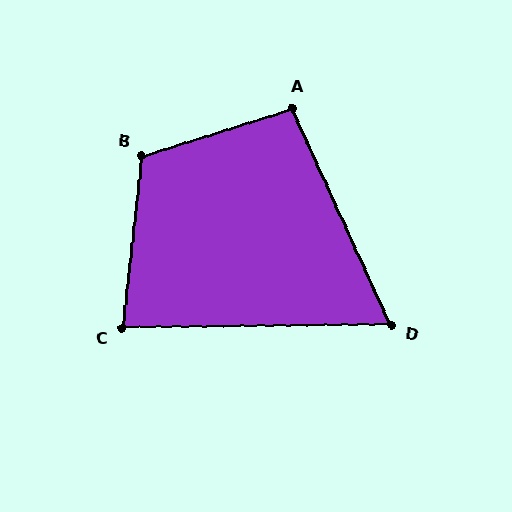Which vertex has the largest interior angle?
B, at approximately 114 degrees.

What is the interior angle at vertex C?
Approximately 83 degrees (acute).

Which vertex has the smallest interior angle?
D, at approximately 66 degrees.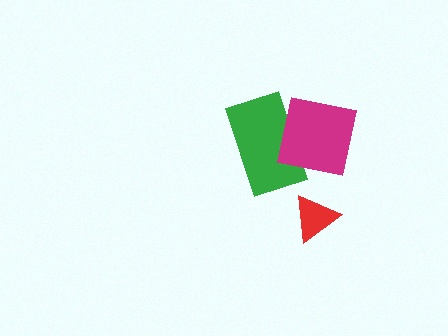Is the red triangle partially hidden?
No, no other shape covers it.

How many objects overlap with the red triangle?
0 objects overlap with the red triangle.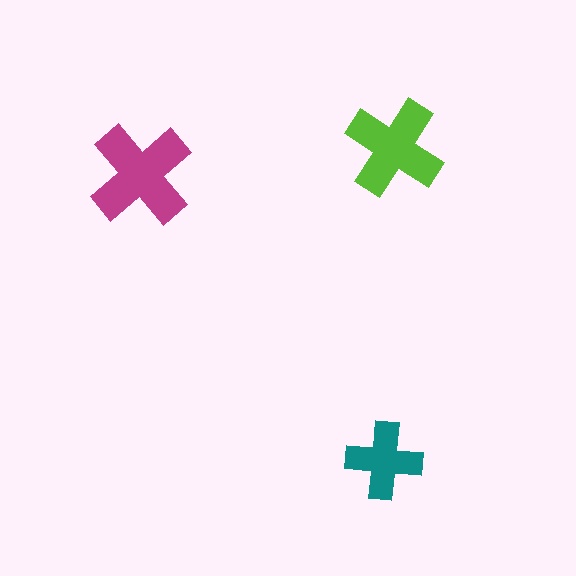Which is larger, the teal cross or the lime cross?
The lime one.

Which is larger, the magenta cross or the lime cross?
The magenta one.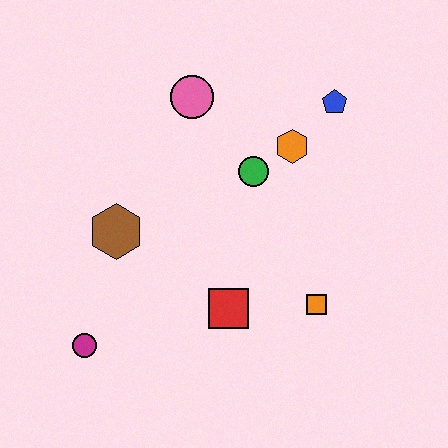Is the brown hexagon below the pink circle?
Yes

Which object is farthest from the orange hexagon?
The magenta circle is farthest from the orange hexagon.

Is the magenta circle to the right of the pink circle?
No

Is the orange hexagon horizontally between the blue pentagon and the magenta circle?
Yes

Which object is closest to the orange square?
The red square is closest to the orange square.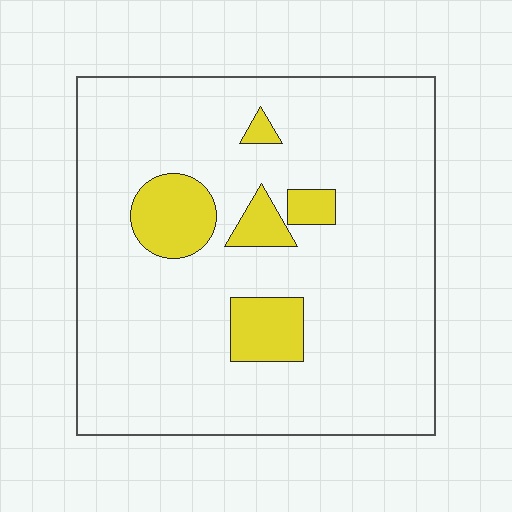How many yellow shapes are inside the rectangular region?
5.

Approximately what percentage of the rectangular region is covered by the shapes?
Approximately 10%.